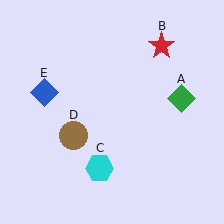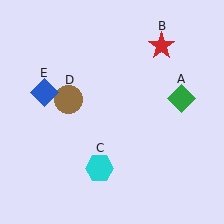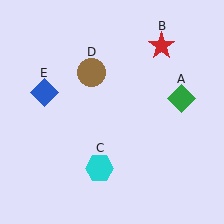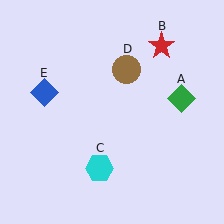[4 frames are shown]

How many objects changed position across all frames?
1 object changed position: brown circle (object D).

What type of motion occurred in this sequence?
The brown circle (object D) rotated clockwise around the center of the scene.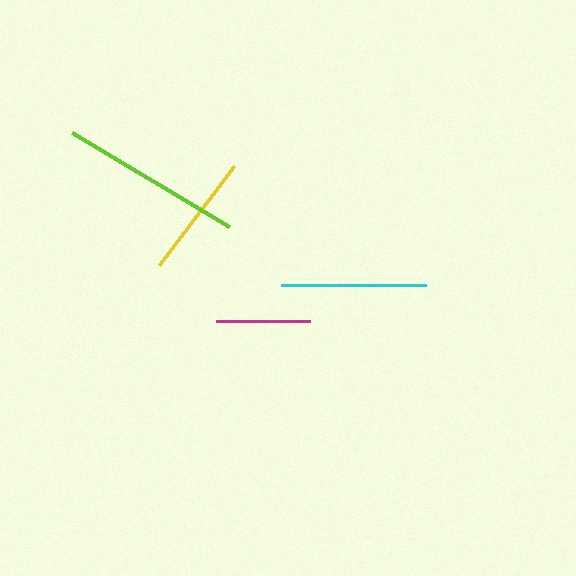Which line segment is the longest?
The lime line is the longest at approximately 183 pixels.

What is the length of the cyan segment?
The cyan segment is approximately 145 pixels long.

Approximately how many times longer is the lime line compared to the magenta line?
The lime line is approximately 1.9 times the length of the magenta line.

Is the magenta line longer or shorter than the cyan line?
The cyan line is longer than the magenta line.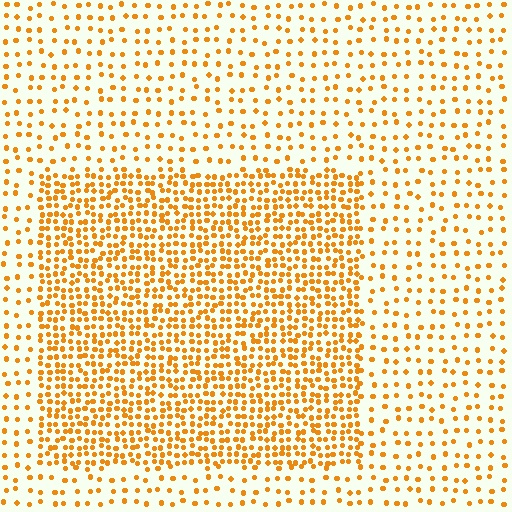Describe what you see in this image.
The image contains small orange elements arranged at two different densities. A rectangle-shaped region is visible where the elements are more densely packed than the surrounding area.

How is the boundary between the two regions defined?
The boundary is defined by a change in element density (approximately 2.5x ratio). All elements are the same color, size, and shape.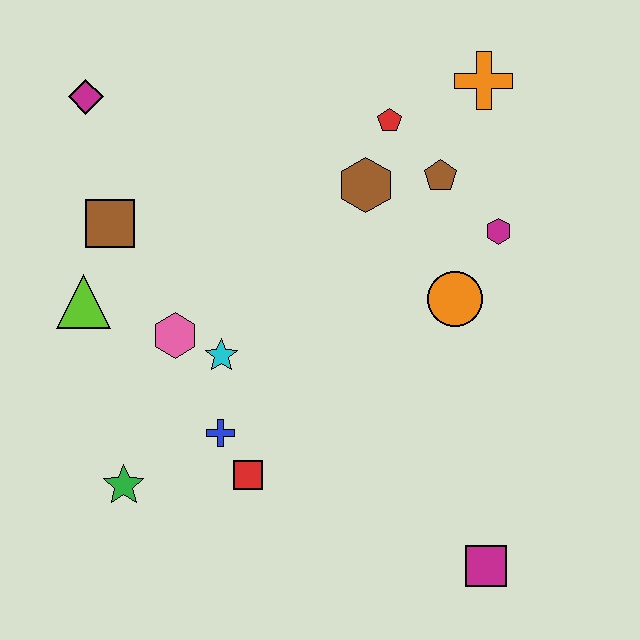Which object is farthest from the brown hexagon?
The magenta square is farthest from the brown hexagon.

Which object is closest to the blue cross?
The red square is closest to the blue cross.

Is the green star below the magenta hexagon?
Yes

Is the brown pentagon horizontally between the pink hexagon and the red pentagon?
No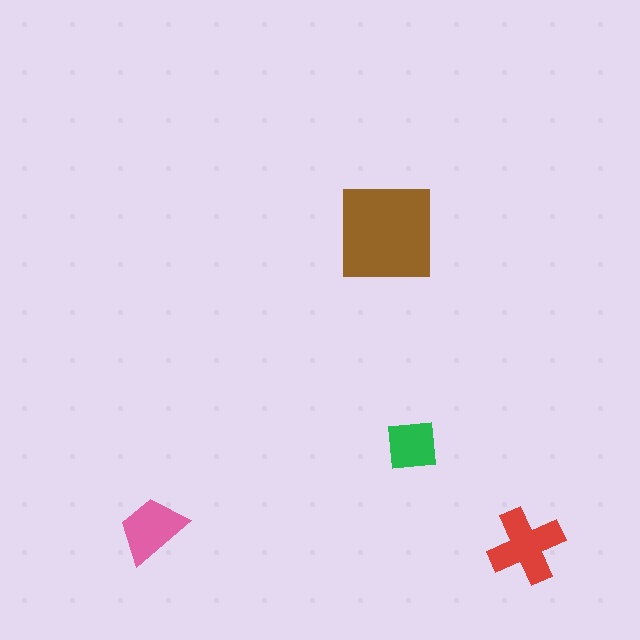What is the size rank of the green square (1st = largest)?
4th.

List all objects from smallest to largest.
The green square, the pink trapezoid, the red cross, the brown square.